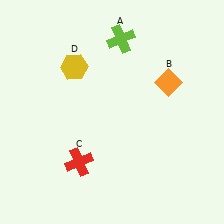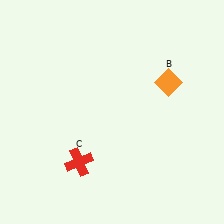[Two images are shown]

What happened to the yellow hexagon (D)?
The yellow hexagon (D) was removed in Image 2. It was in the top-left area of Image 1.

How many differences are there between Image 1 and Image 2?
There are 2 differences between the two images.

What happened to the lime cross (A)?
The lime cross (A) was removed in Image 2. It was in the top-right area of Image 1.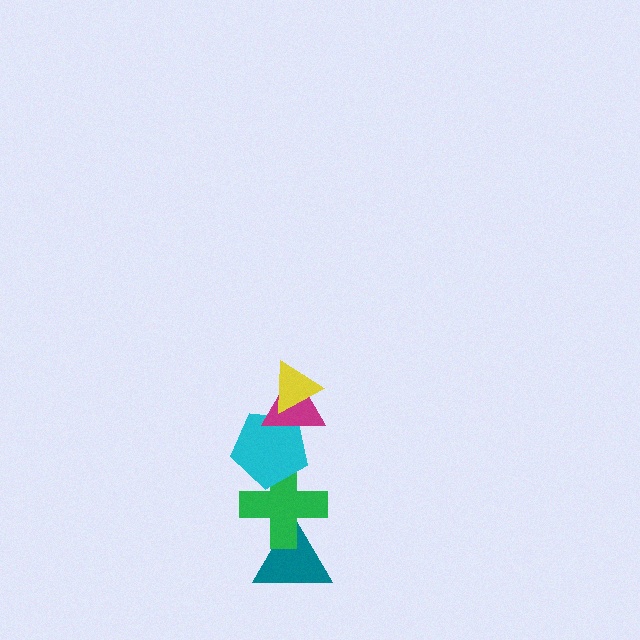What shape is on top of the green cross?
The cyan pentagon is on top of the green cross.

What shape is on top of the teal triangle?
The green cross is on top of the teal triangle.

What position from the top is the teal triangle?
The teal triangle is 5th from the top.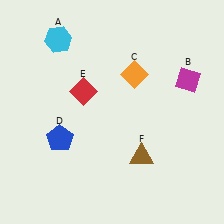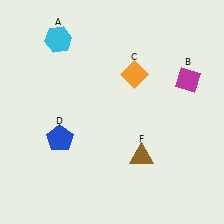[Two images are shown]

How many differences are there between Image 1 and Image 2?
There is 1 difference between the two images.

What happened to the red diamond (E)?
The red diamond (E) was removed in Image 2. It was in the top-left area of Image 1.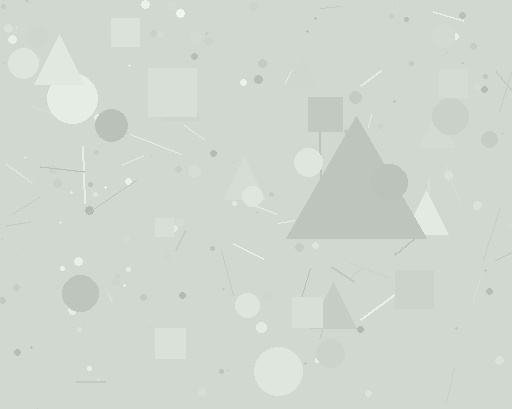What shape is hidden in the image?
A triangle is hidden in the image.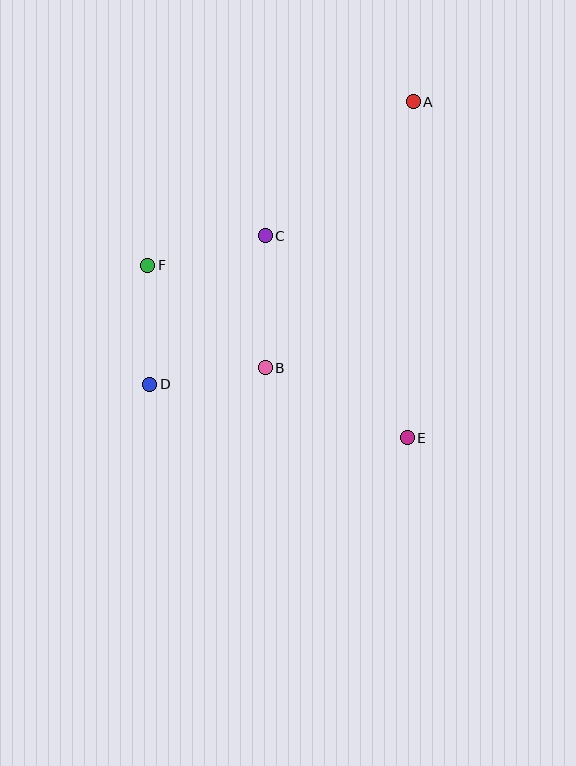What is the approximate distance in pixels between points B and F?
The distance between B and F is approximately 156 pixels.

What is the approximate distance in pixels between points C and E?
The distance between C and E is approximately 247 pixels.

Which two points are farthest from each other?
Points A and D are farthest from each other.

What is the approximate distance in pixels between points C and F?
The distance between C and F is approximately 121 pixels.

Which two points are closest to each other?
Points B and D are closest to each other.